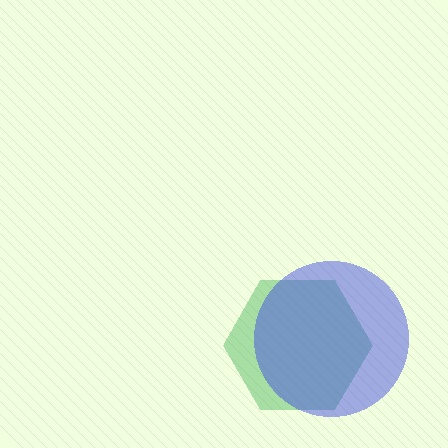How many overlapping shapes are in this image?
There are 2 overlapping shapes in the image.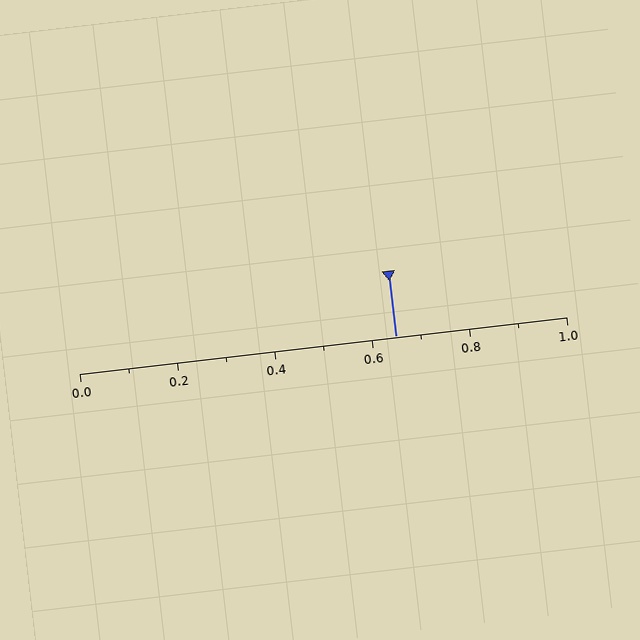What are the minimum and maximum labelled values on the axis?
The axis runs from 0.0 to 1.0.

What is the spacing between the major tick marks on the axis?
The major ticks are spaced 0.2 apart.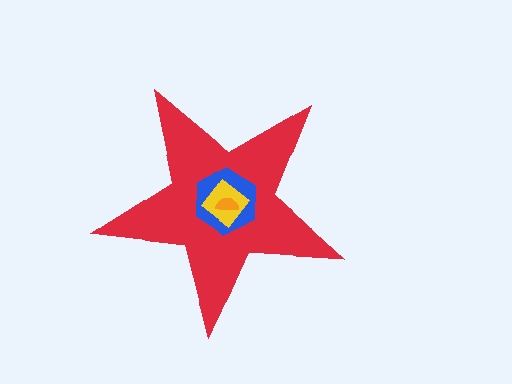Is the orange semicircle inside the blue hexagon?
Yes.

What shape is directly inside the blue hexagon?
The yellow diamond.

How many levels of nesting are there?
4.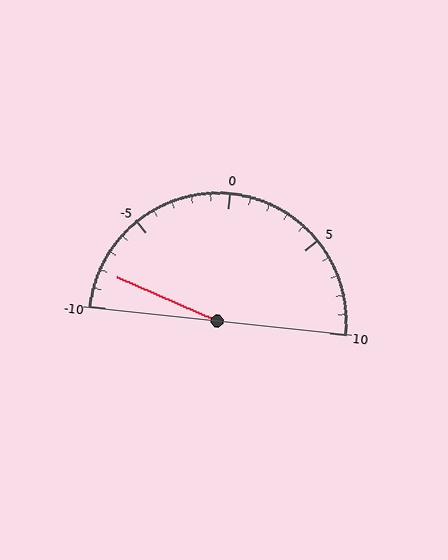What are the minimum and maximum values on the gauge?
The gauge ranges from -10 to 10.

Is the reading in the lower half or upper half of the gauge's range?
The reading is in the lower half of the range (-10 to 10).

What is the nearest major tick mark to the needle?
The nearest major tick mark is -10.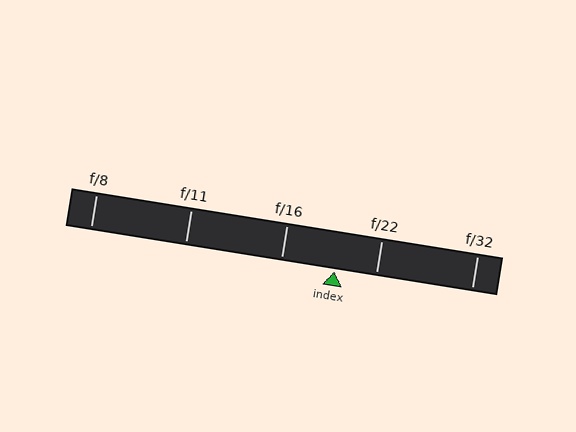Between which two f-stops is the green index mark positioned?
The index mark is between f/16 and f/22.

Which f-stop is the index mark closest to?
The index mark is closest to f/22.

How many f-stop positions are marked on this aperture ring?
There are 5 f-stop positions marked.